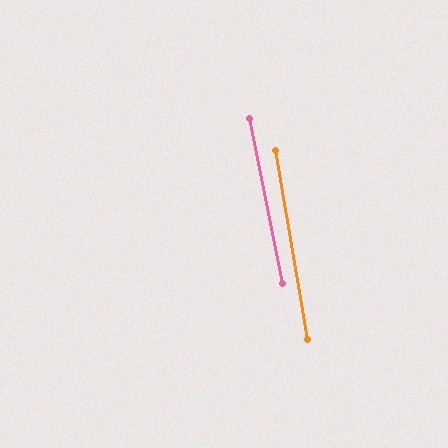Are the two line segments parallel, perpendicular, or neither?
Parallel — their directions differ by only 1.8°.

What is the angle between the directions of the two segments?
Approximately 2 degrees.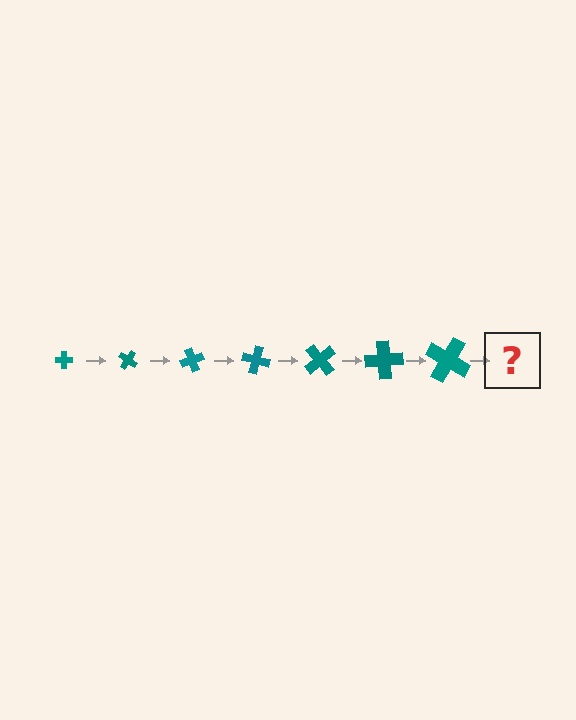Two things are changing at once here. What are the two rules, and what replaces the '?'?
The two rules are that the cross grows larger each step and it rotates 35 degrees each step. The '?' should be a cross, larger than the previous one and rotated 245 degrees from the start.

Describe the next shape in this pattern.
It should be a cross, larger than the previous one and rotated 245 degrees from the start.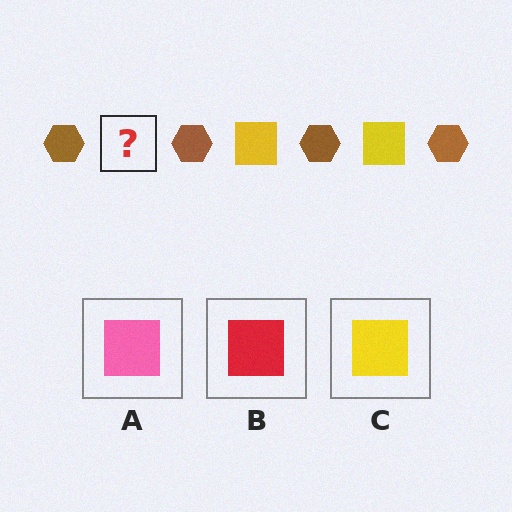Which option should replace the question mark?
Option C.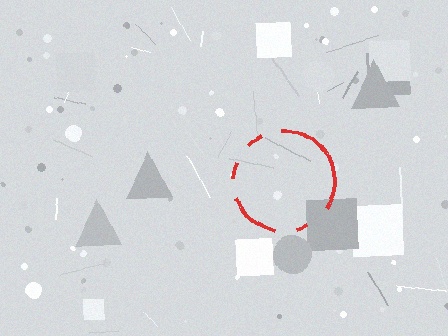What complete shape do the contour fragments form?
The contour fragments form a circle.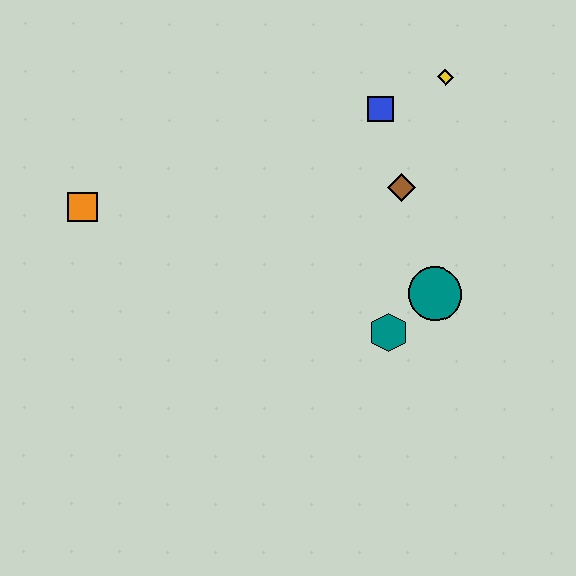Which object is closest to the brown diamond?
The blue square is closest to the brown diamond.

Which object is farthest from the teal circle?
The orange square is farthest from the teal circle.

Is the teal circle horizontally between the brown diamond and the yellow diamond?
Yes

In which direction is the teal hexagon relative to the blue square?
The teal hexagon is below the blue square.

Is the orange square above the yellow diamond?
No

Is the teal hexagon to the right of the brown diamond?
No